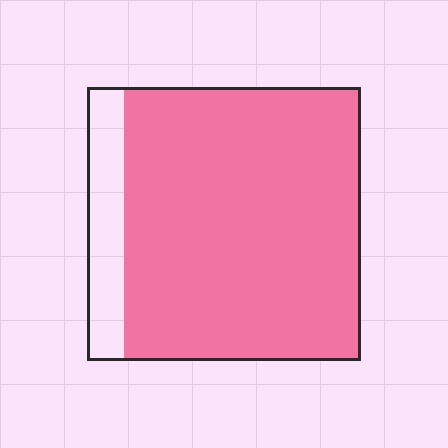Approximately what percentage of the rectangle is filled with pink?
Approximately 85%.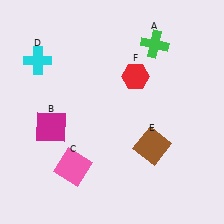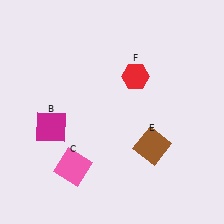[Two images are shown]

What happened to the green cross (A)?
The green cross (A) was removed in Image 2. It was in the top-right area of Image 1.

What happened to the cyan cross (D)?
The cyan cross (D) was removed in Image 2. It was in the top-left area of Image 1.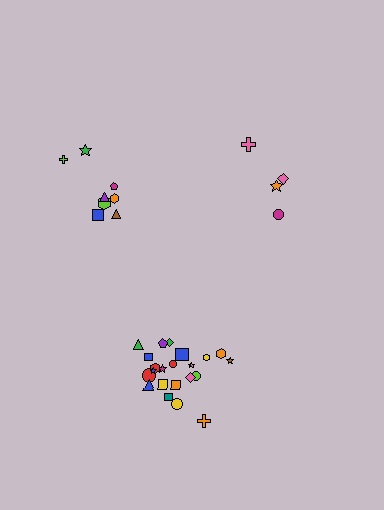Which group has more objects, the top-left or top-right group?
The top-left group.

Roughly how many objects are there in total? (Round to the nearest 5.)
Roughly 35 objects in total.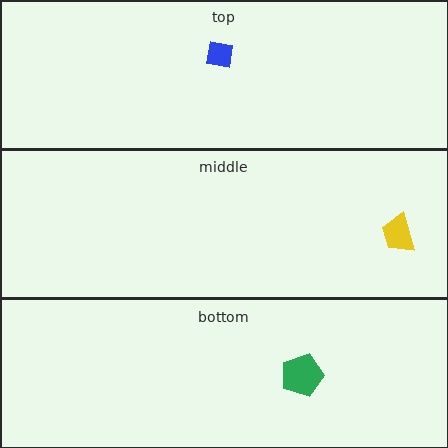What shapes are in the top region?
The blue square.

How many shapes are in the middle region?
1.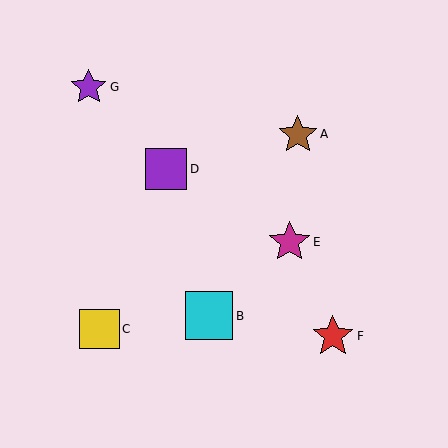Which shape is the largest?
The cyan square (labeled B) is the largest.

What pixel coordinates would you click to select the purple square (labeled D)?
Click at (166, 169) to select the purple square D.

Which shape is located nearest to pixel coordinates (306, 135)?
The brown star (labeled A) at (298, 134) is nearest to that location.